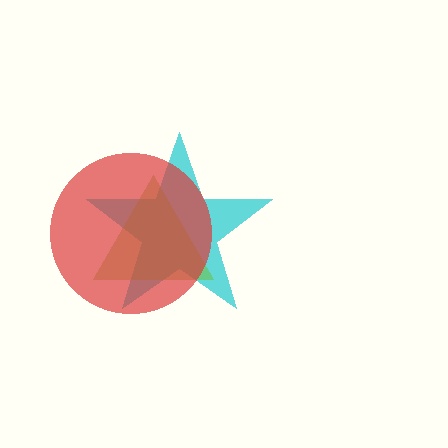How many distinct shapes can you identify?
There are 3 distinct shapes: a cyan star, a lime triangle, a red circle.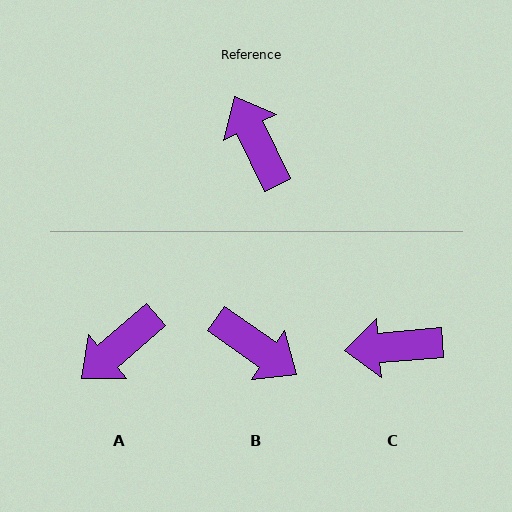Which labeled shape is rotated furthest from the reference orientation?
B, about 151 degrees away.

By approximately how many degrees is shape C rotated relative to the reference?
Approximately 69 degrees counter-clockwise.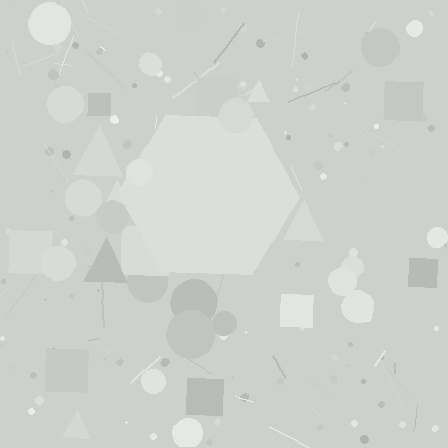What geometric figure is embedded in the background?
A hexagon is embedded in the background.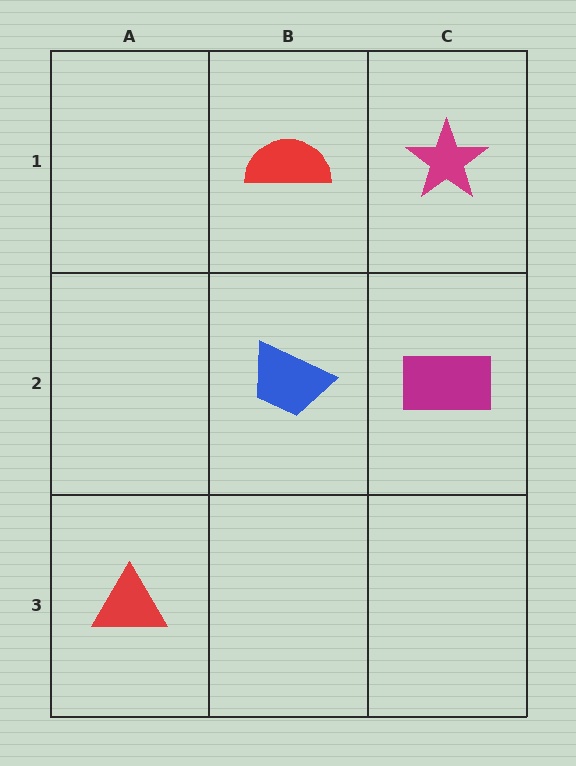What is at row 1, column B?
A red semicircle.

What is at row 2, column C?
A magenta rectangle.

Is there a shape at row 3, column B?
No, that cell is empty.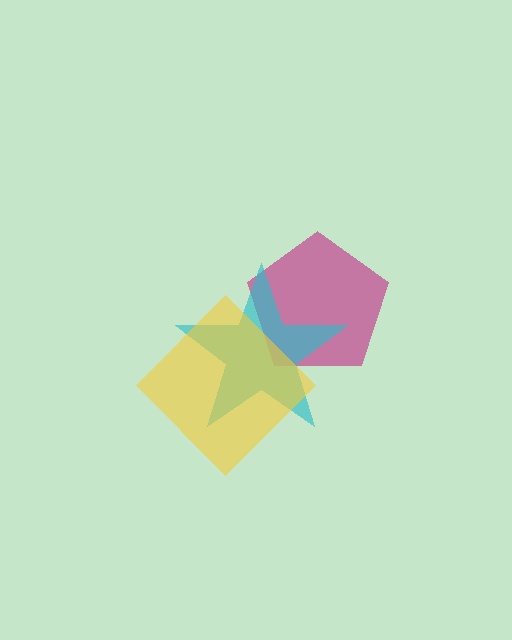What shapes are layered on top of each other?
The layered shapes are: a magenta pentagon, a cyan star, a yellow diamond.